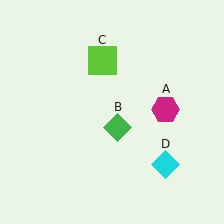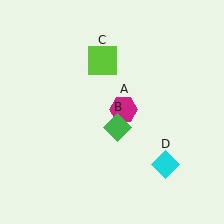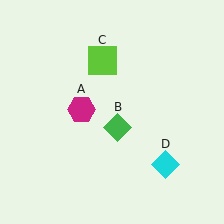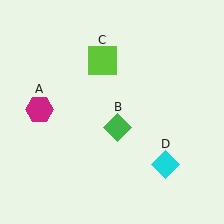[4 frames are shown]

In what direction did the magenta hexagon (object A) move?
The magenta hexagon (object A) moved left.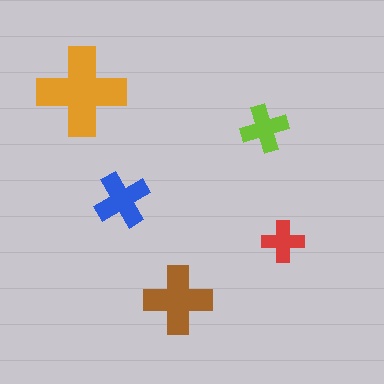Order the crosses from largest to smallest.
the orange one, the brown one, the blue one, the lime one, the red one.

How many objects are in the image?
There are 5 objects in the image.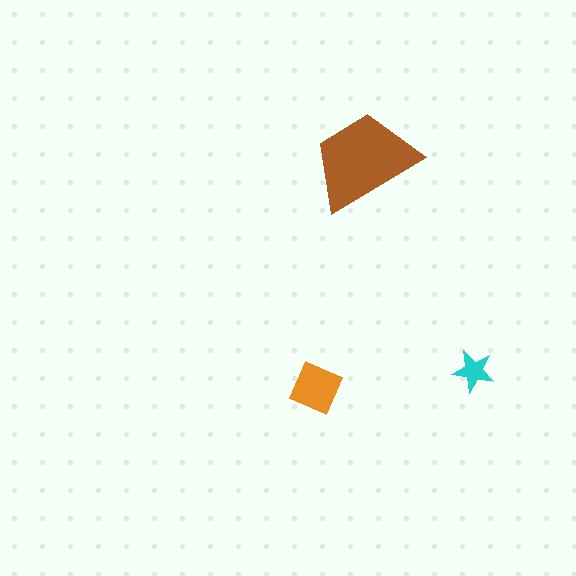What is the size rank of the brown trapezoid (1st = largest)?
1st.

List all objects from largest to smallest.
The brown trapezoid, the orange diamond, the cyan star.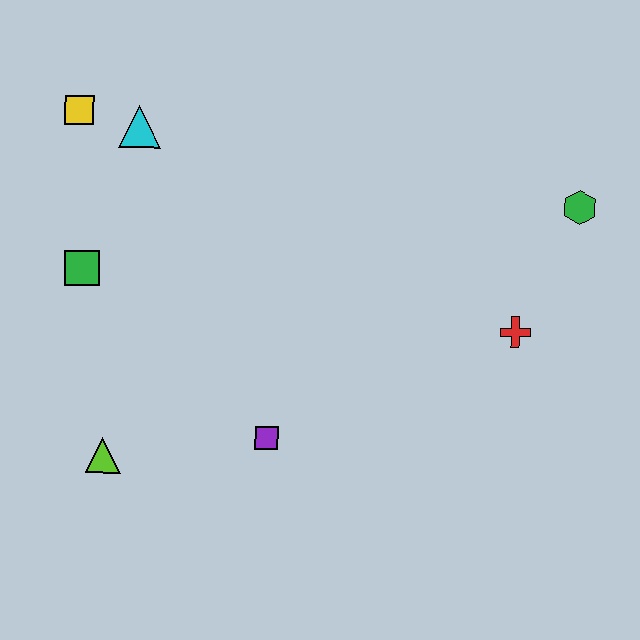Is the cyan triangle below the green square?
No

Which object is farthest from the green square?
The green hexagon is farthest from the green square.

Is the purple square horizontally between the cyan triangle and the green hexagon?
Yes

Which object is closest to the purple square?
The lime triangle is closest to the purple square.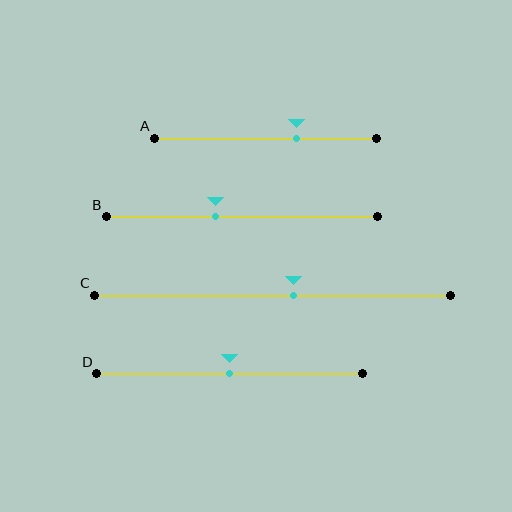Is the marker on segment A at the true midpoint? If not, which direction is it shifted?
No, the marker on segment A is shifted to the right by about 14% of the segment length.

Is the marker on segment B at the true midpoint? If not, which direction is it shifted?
No, the marker on segment B is shifted to the left by about 10% of the segment length.